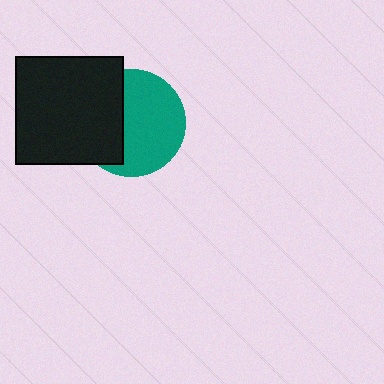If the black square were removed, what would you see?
You would see the complete teal circle.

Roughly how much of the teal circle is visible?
About half of it is visible (roughly 61%).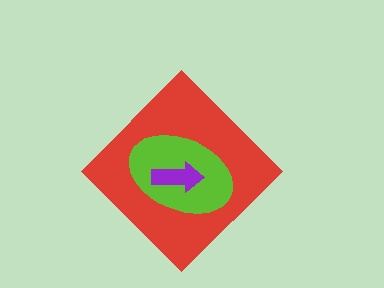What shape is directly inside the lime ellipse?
The purple arrow.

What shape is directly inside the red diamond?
The lime ellipse.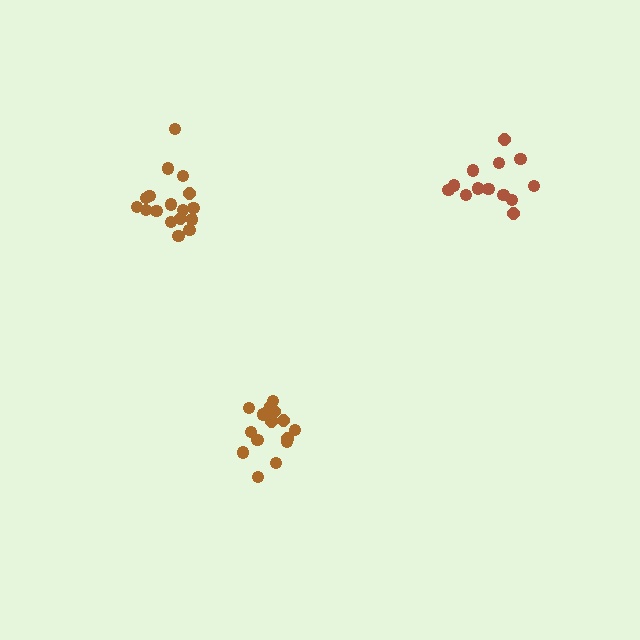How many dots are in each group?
Group 1: 16 dots, Group 2: 13 dots, Group 3: 17 dots (46 total).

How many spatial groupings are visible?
There are 3 spatial groupings.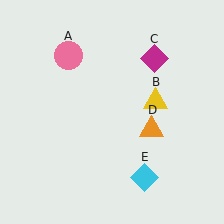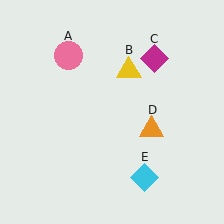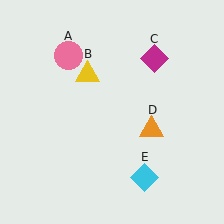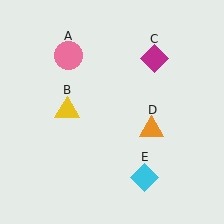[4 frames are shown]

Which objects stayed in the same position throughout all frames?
Pink circle (object A) and magenta diamond (object C) and orange triangle (object D) and cyan diamond (object E) remained stationary.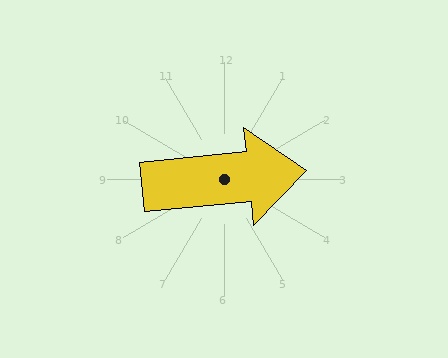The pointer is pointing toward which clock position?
Roughly 3 o'clock.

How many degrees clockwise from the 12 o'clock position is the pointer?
Approximately 84 degrees.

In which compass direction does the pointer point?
East.